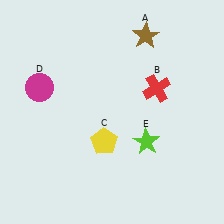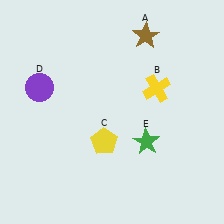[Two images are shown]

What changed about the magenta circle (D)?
In Image 1, D is magenta. In Image 2, it changed to purple.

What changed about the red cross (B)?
In Image 1, B is red. In Image 2, it changed to yellow.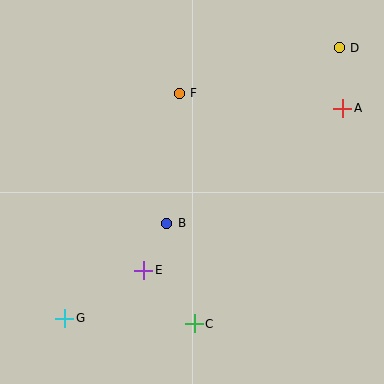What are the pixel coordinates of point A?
Point A is at (343, 108).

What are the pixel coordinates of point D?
Point D is at (339, 48).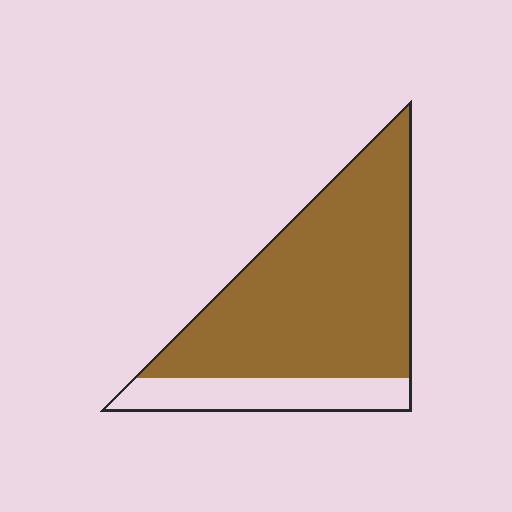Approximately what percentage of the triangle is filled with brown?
Approximately 80%.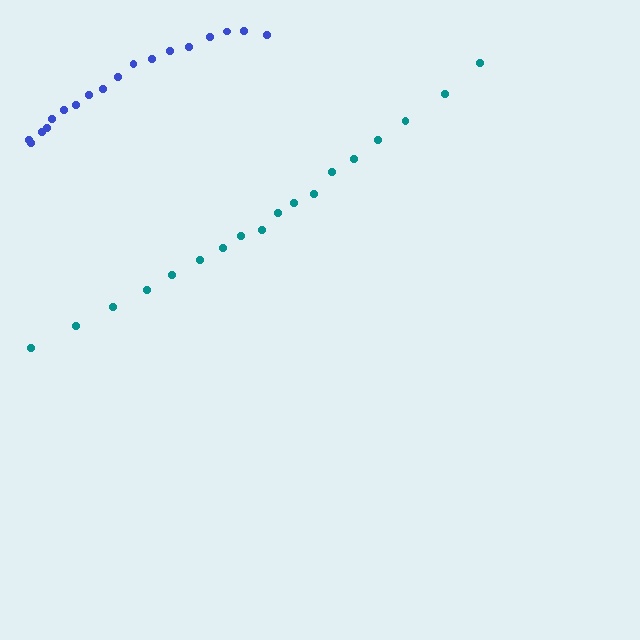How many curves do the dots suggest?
There are 2 distinct paths.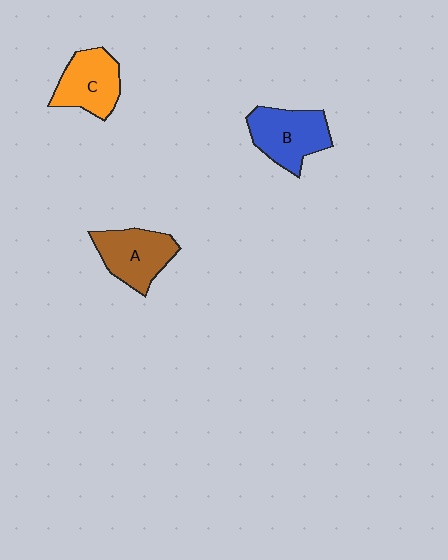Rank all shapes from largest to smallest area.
From largest to smallest: B (blue), A (brown), C (orange).